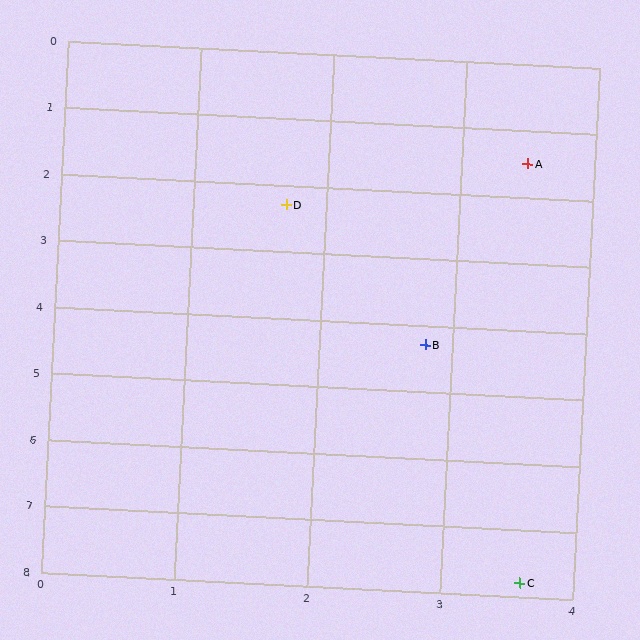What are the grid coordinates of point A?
Point A is at approximately (3.5, 1.5).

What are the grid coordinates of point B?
Point B is at approximately (2.8, 4.3).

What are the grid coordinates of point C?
Point C is at approximately (3.6, 7.8).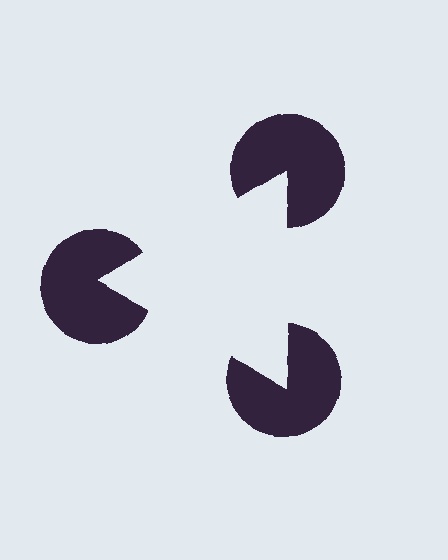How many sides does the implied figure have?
3 sides.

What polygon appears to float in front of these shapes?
An illusory triangle — its edges are inferred from the aligned wedge cuts in the pac-man discs, not physically drawn.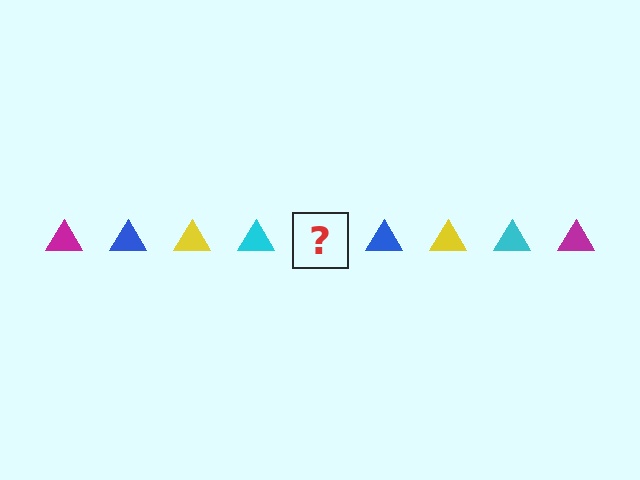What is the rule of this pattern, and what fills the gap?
The rule is that the pattern cycles through magenta, blue, yellow, cyan triangles. The gap should be filled with a magenta triangle.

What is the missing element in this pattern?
The missing element is a magenta triangle.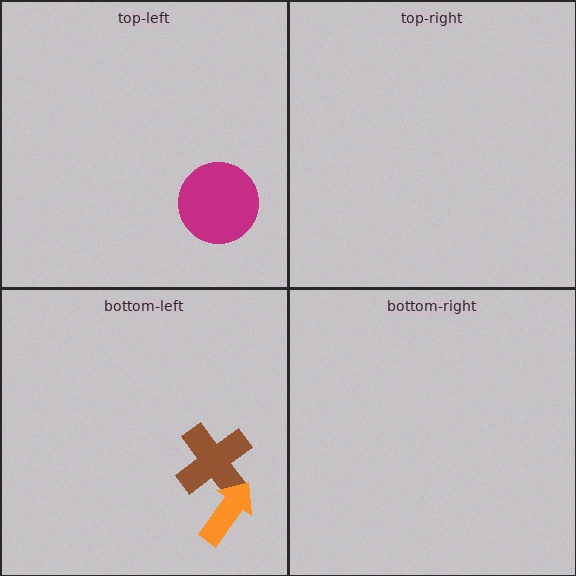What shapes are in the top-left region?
The magenta circle.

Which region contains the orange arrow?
The bottom-left region.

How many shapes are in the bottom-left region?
2.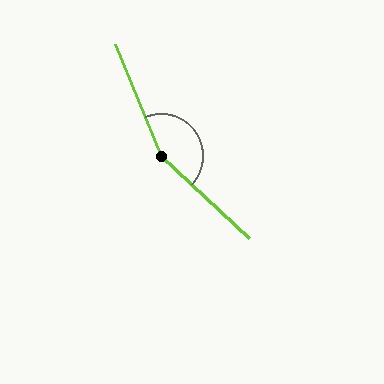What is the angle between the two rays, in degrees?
Approximately 155 degrees.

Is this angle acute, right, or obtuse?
It is obtuse.